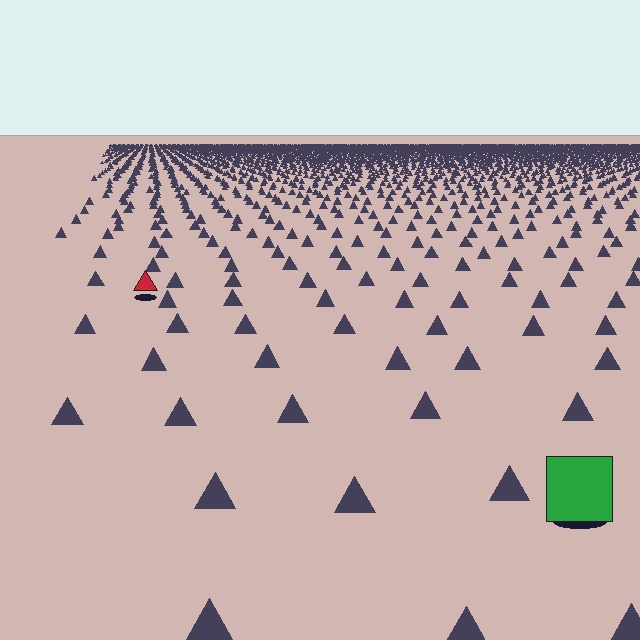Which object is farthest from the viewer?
The red triangle is farthest from the viewer. It appears smaller and the ground texture around it is denser.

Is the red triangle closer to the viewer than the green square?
No. The green square is closer — you can tell from the texture gradient: the ground texture is coarser near it.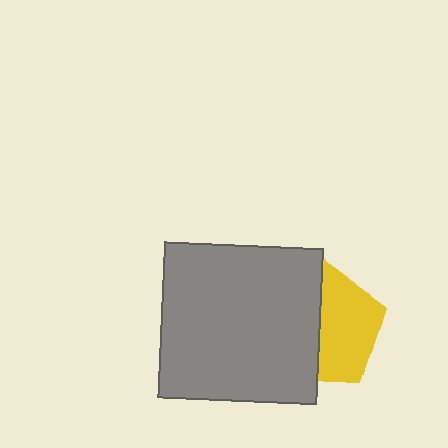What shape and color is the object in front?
The object in front is a gray rectangle.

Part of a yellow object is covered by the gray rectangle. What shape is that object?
It is a pentagon.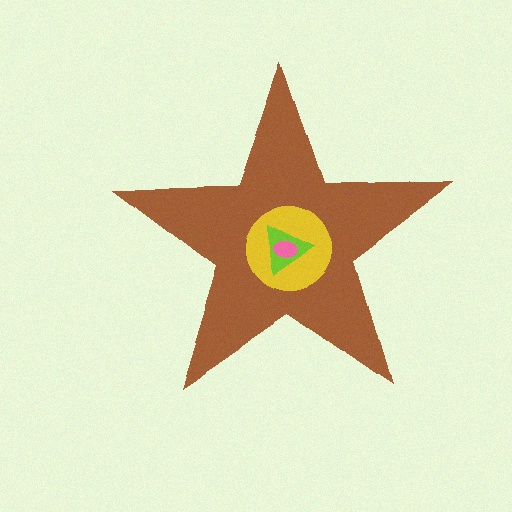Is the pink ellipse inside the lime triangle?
Yes.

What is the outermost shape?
The brown star.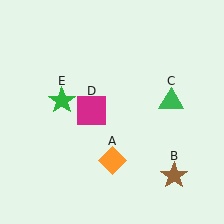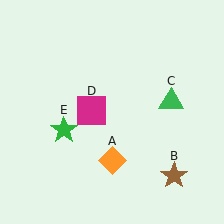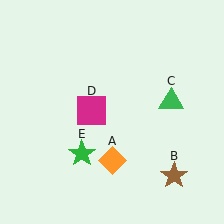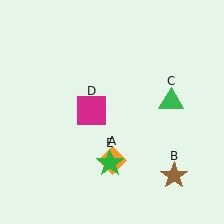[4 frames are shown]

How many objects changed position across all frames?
1 object changed position: green star (object E).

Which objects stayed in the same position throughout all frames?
Orange diamond (object A) and brown star (object B) and green triangle (object C) and magenta square (object D) remained stationary.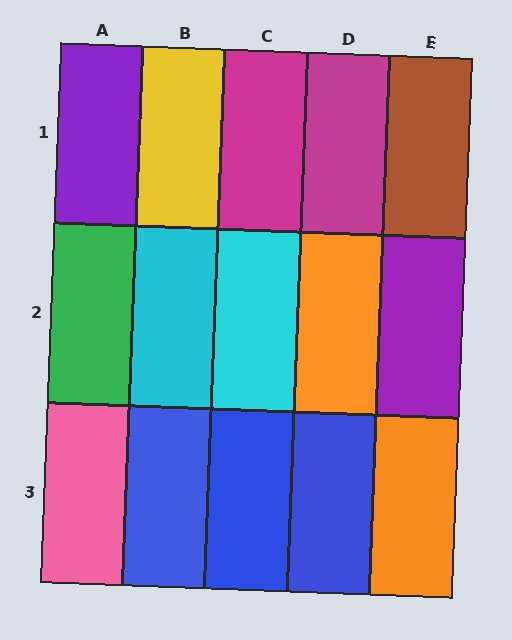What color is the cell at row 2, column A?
Green.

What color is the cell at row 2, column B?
Cyan.